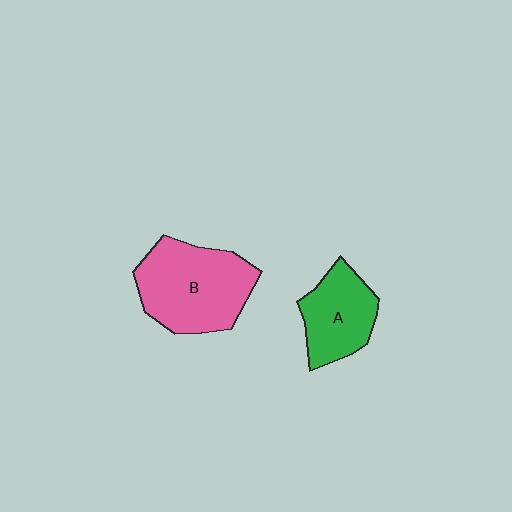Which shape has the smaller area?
Shape A (green).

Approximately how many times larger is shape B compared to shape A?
Approximately 1.5 times.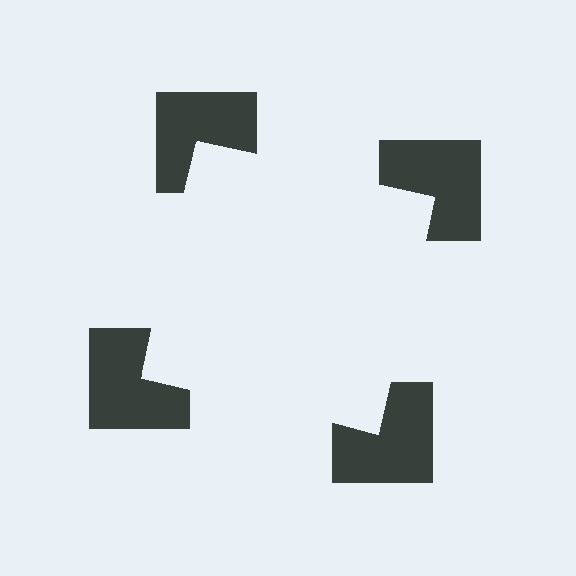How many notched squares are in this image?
There are 4 — one at each vertex of the illusory square.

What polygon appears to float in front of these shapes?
An illusory square — its edges are inferred from the aligned wedge cuts in the notched squares, not physically drawn.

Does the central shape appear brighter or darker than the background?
It typically appears slightly brighter than the background, even though no actual brightness change is drawn.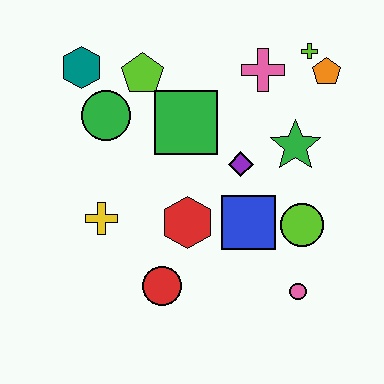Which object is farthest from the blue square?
The teal hexagon is farthest from the blue square.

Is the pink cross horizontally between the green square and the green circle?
No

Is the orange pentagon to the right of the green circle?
Yes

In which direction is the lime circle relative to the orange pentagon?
The lime circle is below the orange pentagon.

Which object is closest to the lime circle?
The blue square is closest to the lime circle.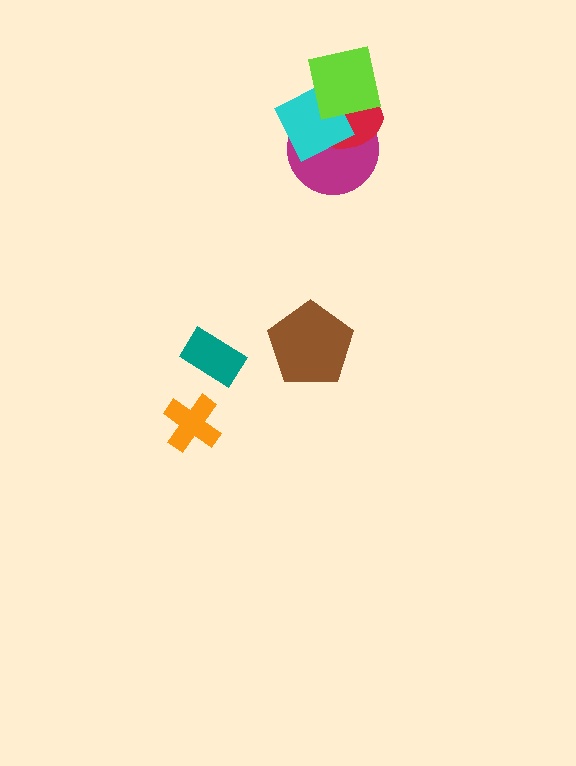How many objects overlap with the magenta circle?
3 objects overlap with the magenta circle.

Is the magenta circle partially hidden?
Yes, it is partially covered by another shape.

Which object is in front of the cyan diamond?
The lime square is in front of the cyan diamond.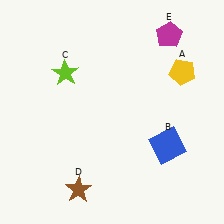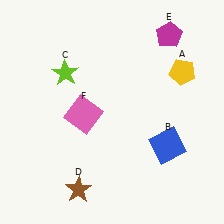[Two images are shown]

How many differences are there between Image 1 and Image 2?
There is 1 difference between the two images.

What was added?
A pink square (F) was added in Image 2.